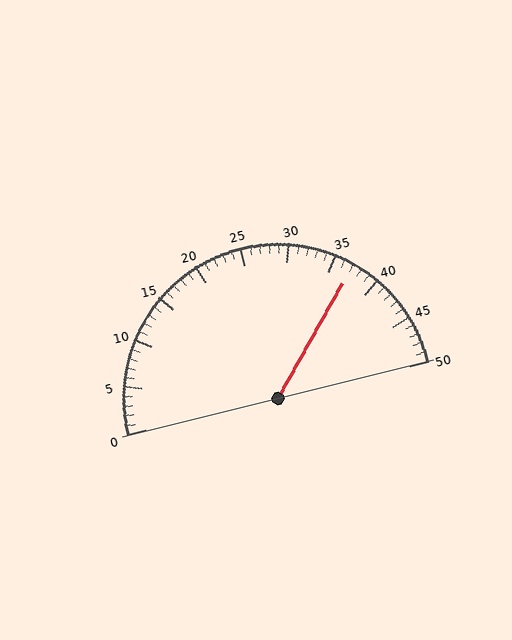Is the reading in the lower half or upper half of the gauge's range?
The reading is in the upper half of the range (0 to 50).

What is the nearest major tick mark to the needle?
The nearest major tick mark is 35.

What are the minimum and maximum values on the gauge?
The gauge ranges from 0 to 50.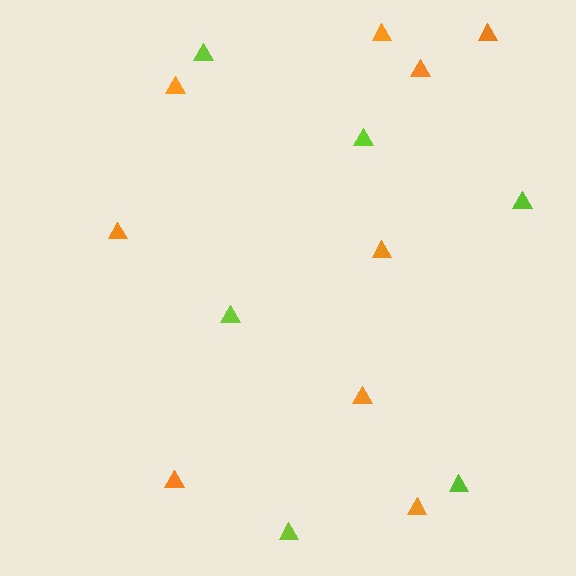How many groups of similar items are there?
There are 2 groups: one group of lime triangles (6) and one group of orange triangles (9).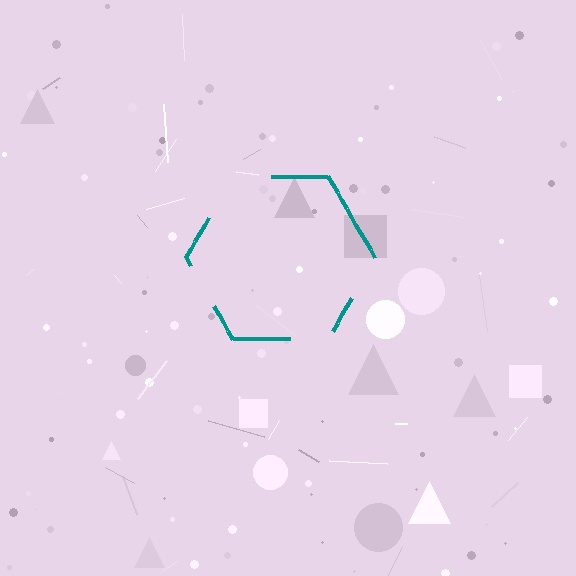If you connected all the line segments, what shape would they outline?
They would outline a hexagon.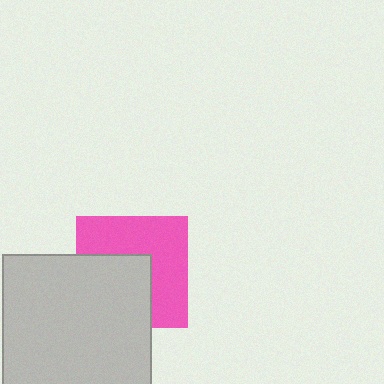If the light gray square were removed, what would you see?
You would see the complete pink square.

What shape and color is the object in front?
The object in front is a light gray square.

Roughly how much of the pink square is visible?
About half of it is visible (roughly 55%).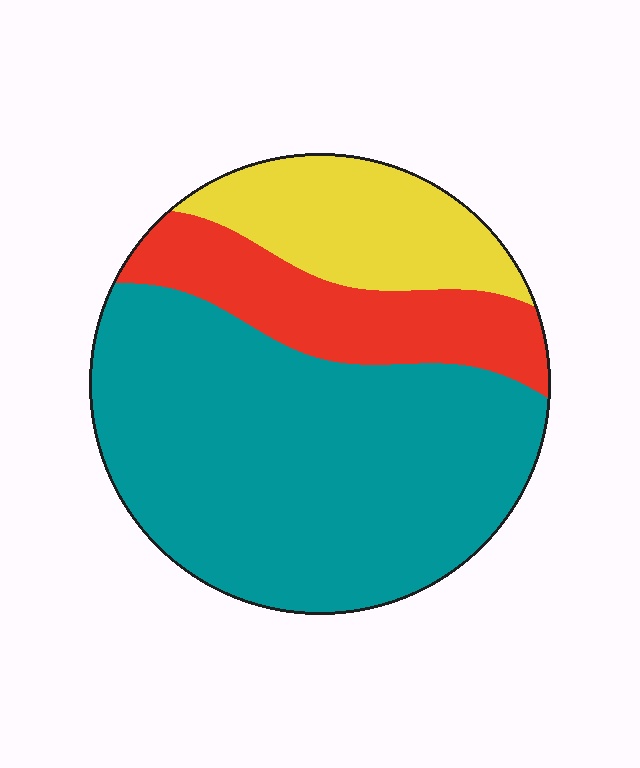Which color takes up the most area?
Teal, at roughly 60%.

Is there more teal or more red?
Teal.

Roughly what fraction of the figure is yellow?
Yellow takes up about one fifth (1/5) of the figure.